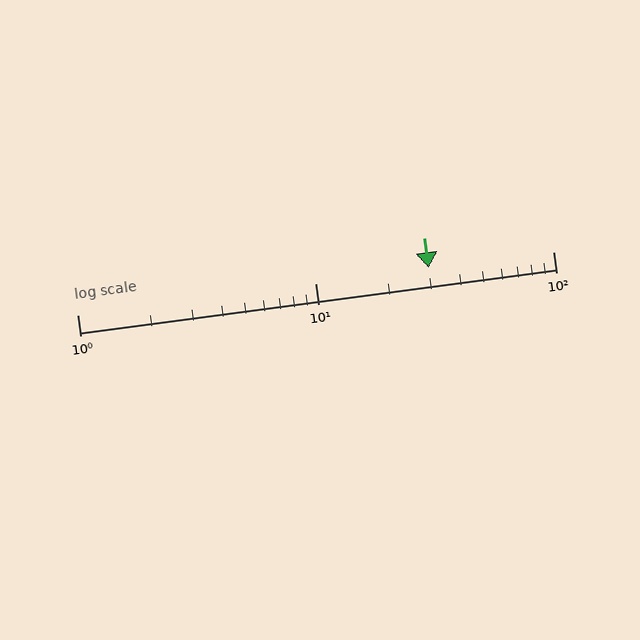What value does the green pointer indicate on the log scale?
The pointer indicates approximately 30.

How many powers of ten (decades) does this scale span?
The scale spans 2 decades, from 1 to 100.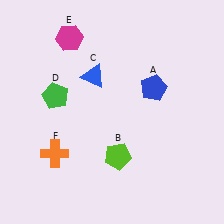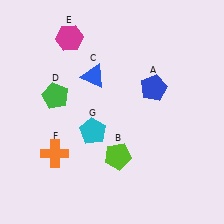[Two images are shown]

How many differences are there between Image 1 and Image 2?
There is 1 difference between the two images.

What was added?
A cyan pentagon (G) was added in Image 2.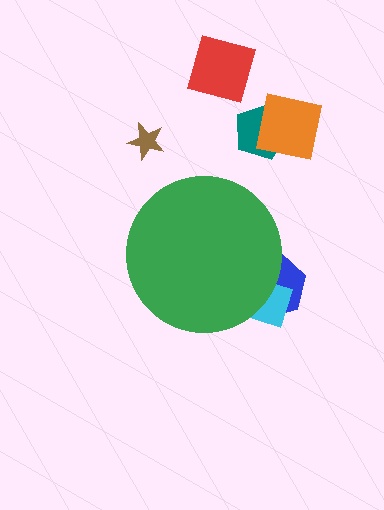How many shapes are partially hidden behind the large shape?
2 shapes are partially hidden.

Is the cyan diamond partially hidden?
Yes, the cyan diamond is partially hidden behind the green circle.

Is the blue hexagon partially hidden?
Yes, the blue hexagon is partially hidden behind the green circle.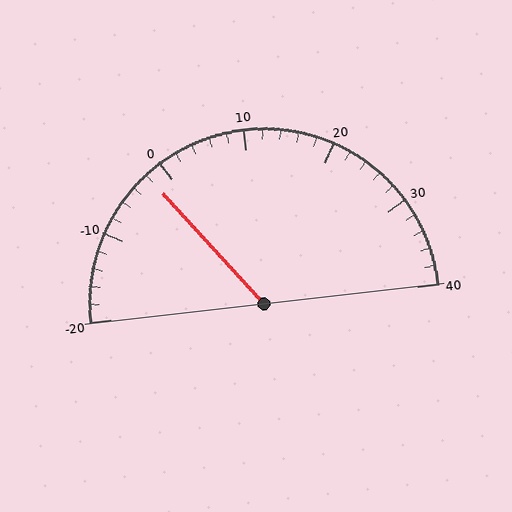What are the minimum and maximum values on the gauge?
The gauge ranges from -20 to 40.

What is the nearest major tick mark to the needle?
The nearest major tick mark is 0.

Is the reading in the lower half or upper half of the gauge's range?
The reading is in the lower half of the range (-20 to 40).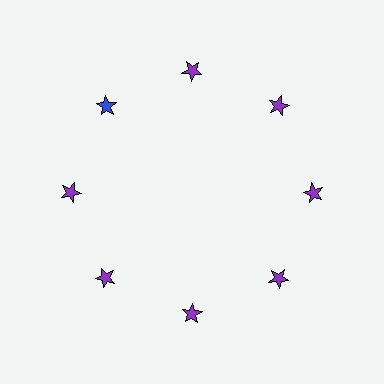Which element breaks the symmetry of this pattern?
The blue star at roughly the 10 o'clock position breaks the symmetry. All other shapes are purple stars.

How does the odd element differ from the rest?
It has a different color: blue instead of purple.